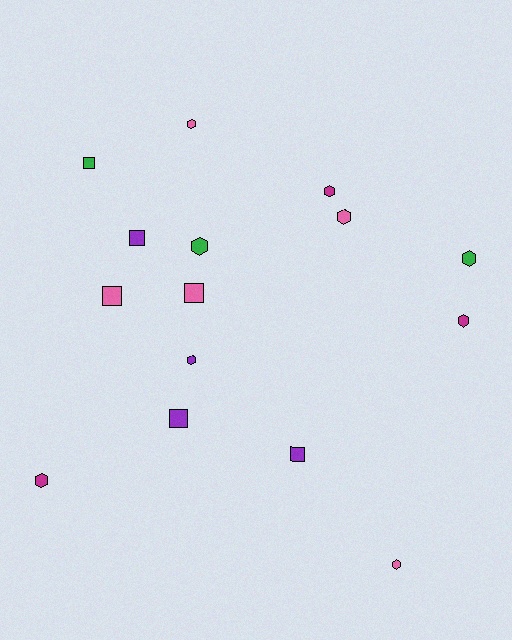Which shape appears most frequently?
Hexagon, with 9 objects.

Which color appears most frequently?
Pink, with 5 objects.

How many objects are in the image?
There are 15 objects.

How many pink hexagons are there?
There are 3 pink hexagons.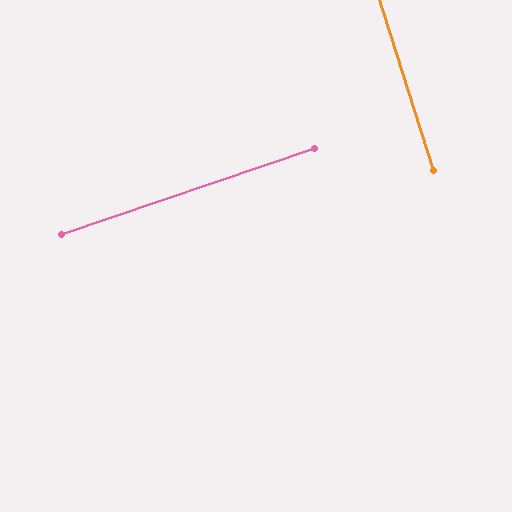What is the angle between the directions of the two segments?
Approximately 89 degrees.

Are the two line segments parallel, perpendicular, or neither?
Perpendicular — they meet at approximately 89°.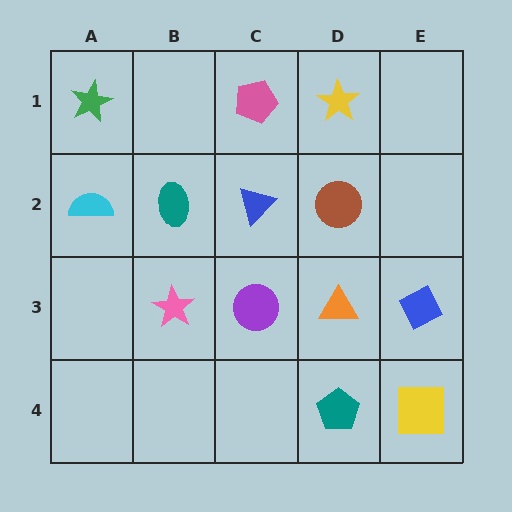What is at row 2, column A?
A cyan semicircle.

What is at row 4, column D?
A teal pentagon.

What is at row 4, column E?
A yellow square.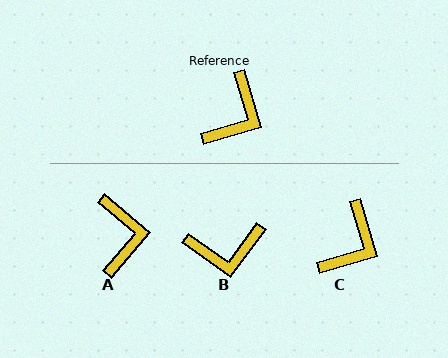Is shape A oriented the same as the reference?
No, it is off by about 33 degrees.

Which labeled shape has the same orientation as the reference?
C.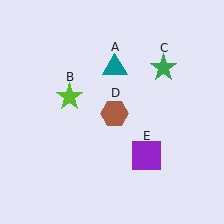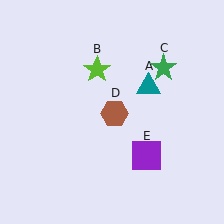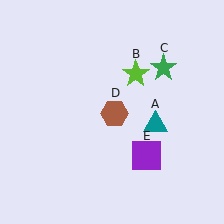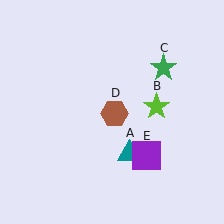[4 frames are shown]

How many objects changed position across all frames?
2 objects changed position: teal triangle (object A), lime star (object B).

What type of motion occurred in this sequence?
The teal triangle (object A), lime star (object B) rotated clockwise around the center of the scene.